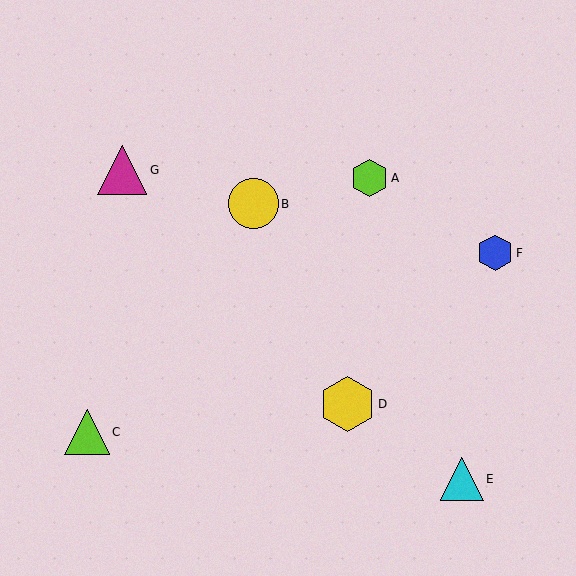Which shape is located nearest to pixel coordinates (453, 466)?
The cyan triangle (labeled E) at (462, 479) is nearest to that location.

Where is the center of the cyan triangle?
The center of the cyan triangle is at (462, 479).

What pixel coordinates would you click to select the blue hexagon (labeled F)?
Click at (495, 253) to select the blue hexagon F.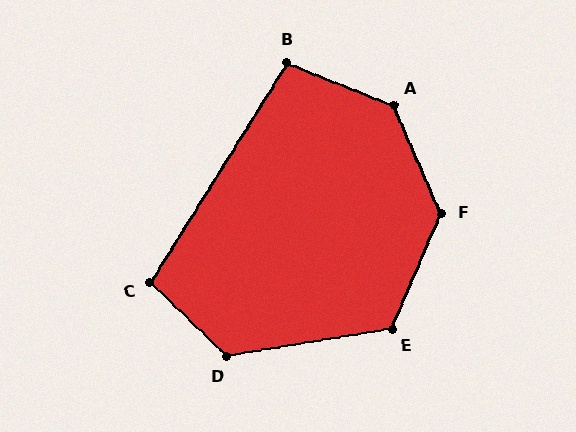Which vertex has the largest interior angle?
A, at approximately 135 degrees.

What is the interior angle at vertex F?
Approximately 133 degrees (obtuse).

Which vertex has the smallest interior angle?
B, at approximately 100 degrees.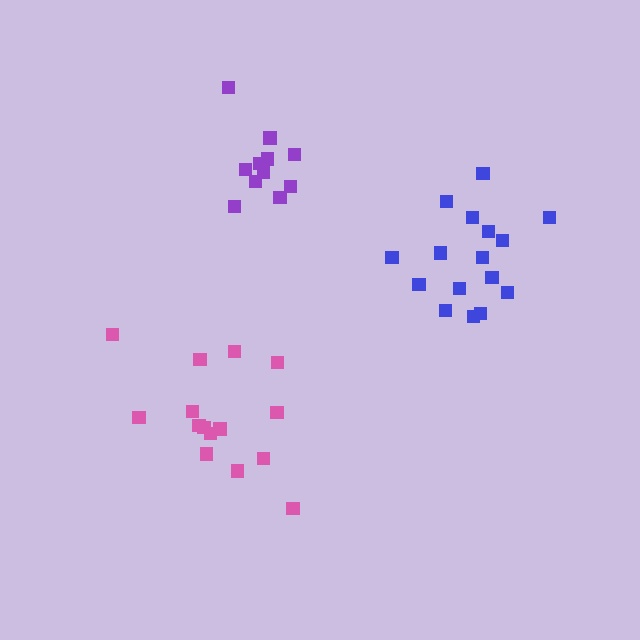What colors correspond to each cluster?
The clusters are colored: pink, purple, blue.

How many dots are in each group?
Group 1: 15 dots, Group 2: 12 dots, Group 3: 16 dots (43 total).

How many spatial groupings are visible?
There are 3 spatial groupings.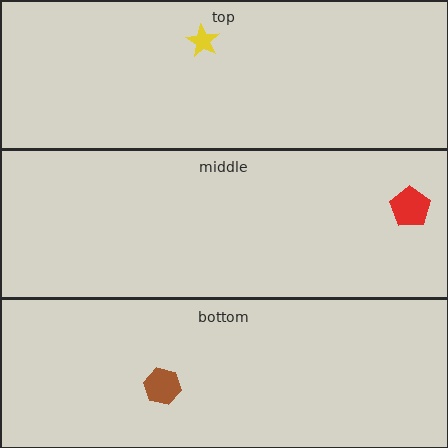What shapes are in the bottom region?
The brown hexagon.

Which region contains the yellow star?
The top region.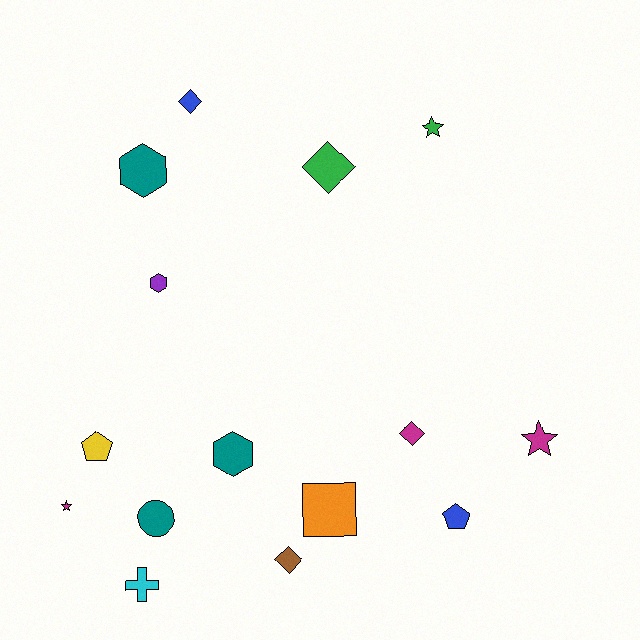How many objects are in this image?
There are 15 objects.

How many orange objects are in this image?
There is 1 orange object.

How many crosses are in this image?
There is 1 cross.